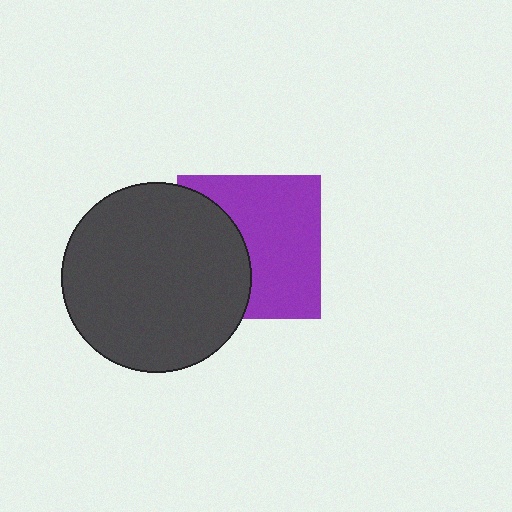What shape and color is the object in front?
The object in front is a dark gray circle.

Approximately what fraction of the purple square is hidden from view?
Roughly 39% of the purple square is hidden behind the dark gray circle.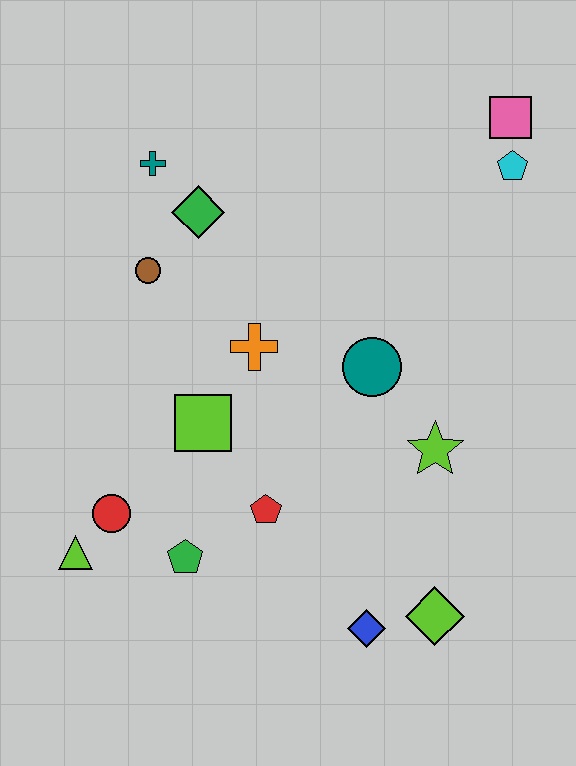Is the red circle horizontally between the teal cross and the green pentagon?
No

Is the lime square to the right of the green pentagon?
Yes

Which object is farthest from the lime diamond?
The teal cross is farthest from the lime diamond.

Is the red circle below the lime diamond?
No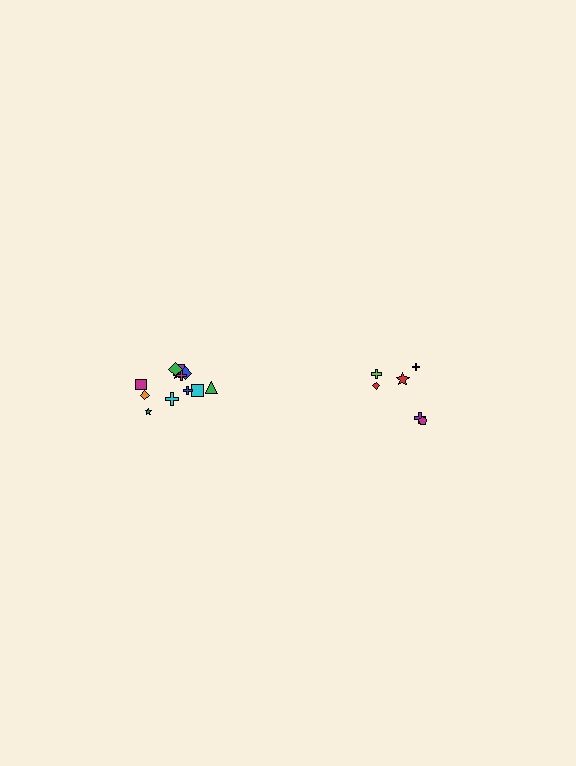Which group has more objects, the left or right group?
The left group.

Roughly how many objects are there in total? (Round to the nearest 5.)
Roughly 20 objects in total.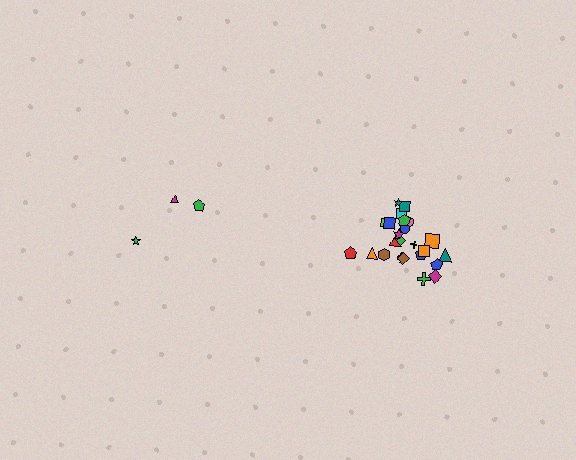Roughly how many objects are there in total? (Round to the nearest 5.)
Roughly 30 objects in total.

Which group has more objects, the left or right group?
The right group.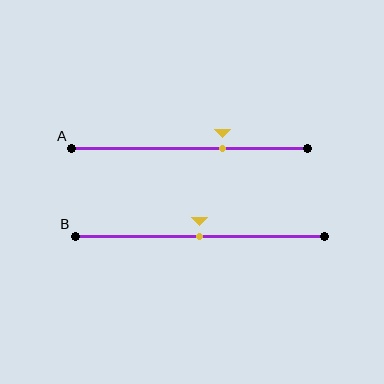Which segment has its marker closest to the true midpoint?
Segment B has its marker closest to the true midpoint.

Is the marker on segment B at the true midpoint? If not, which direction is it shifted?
Yes, the marker on segment B is at the true midpoint.